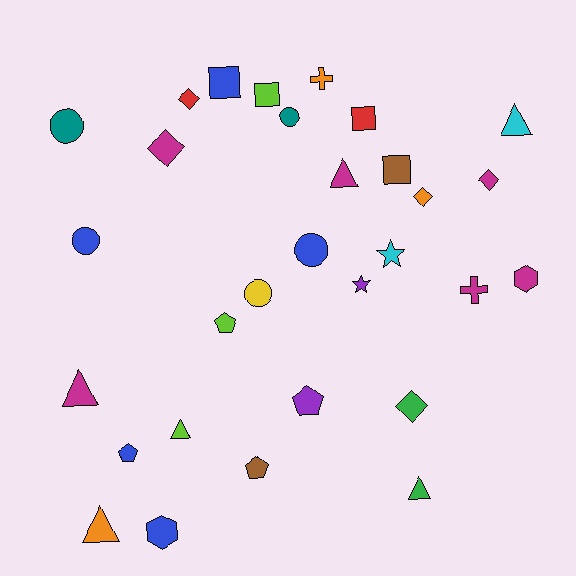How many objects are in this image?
There are 30 objects.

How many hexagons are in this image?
There are 2 hexagons.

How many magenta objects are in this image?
There are 6 magenta objects.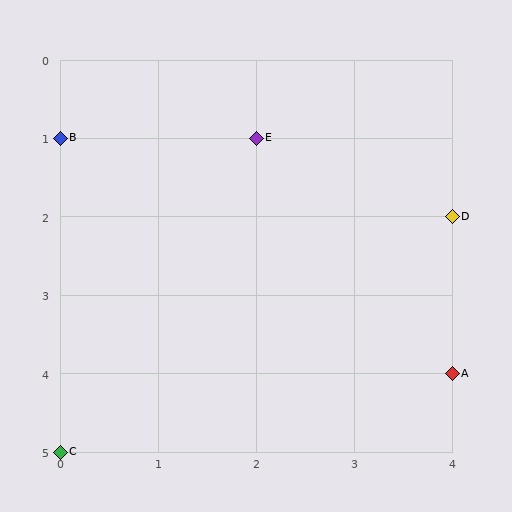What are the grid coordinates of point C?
Point C is at grid coordinates (0, 5).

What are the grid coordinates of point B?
Point B is at grid coordinates (0, 1).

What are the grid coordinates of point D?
Point D is at grid coordinates (4, 2).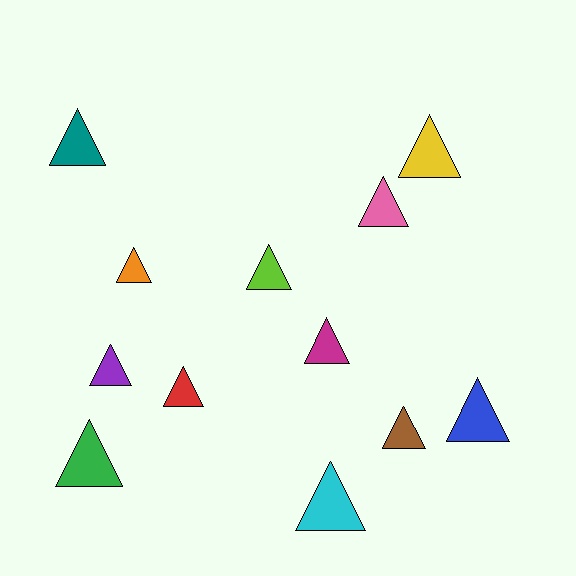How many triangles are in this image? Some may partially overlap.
There are 12 triangles.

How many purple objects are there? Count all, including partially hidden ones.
There is 1 purple object.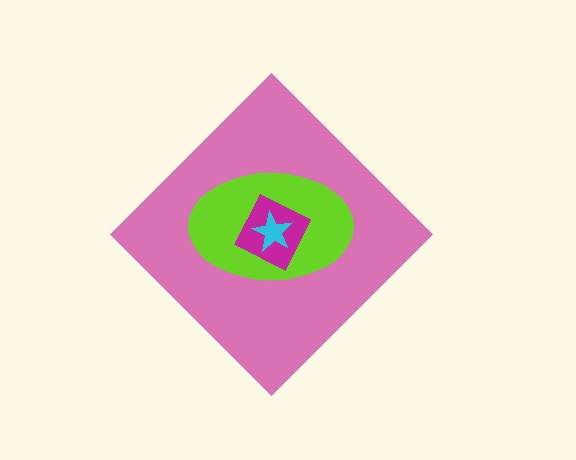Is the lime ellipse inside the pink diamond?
Yes.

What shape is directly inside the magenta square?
The cyan star.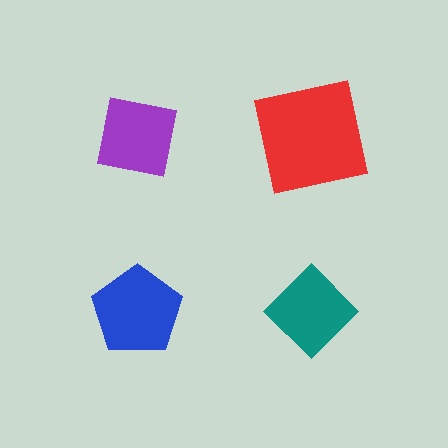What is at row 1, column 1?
A purple square.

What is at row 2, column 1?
A blue pentagon.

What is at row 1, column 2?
A red square.